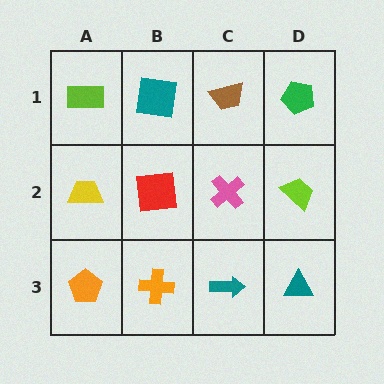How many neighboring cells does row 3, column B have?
3.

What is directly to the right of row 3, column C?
A teal triangle.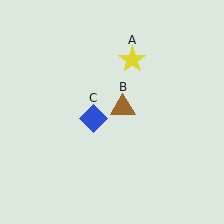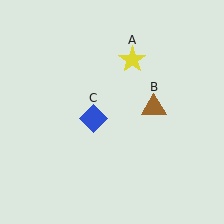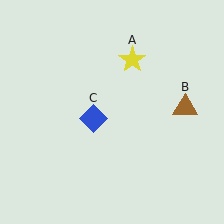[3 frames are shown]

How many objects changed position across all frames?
1 object changed position: brown triangle (object B).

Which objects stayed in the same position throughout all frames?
Yellow star (object A) and blue diamond (object C) remained stationary.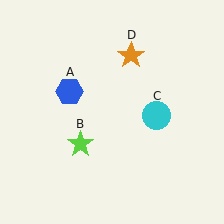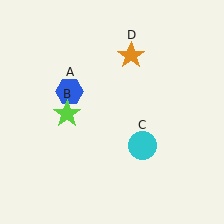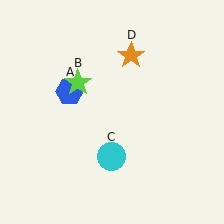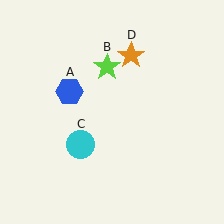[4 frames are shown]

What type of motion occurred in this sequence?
The lime star (object B), cyan circle (object C) rotated clockwise around the center of the scene.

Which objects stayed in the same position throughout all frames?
Blue hexagon (object A) and orange star (object D) remained stationary.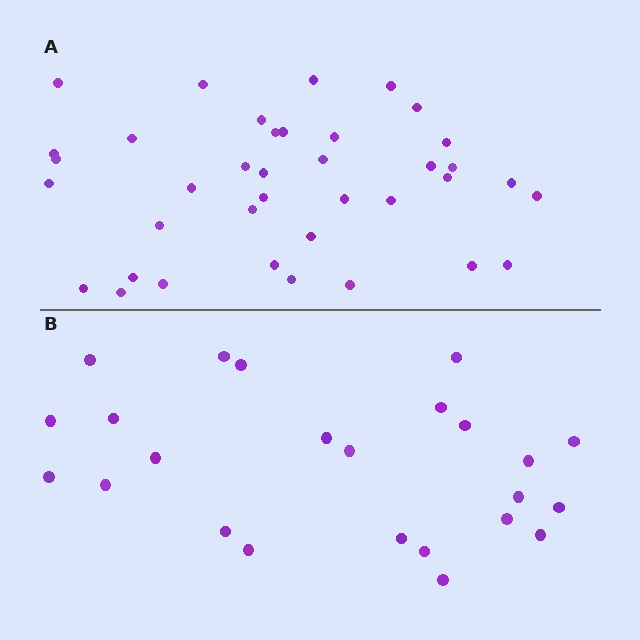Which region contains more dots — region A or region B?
Region A (the top region) has more dots.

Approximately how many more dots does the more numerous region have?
Region A has approximately 15 more dots than region B.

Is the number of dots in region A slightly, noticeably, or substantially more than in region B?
Region A has substantially more. The ratio is roughly 1.6 to 1.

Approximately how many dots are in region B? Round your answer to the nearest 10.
About 20 dots. (The exact count is 24, which rounds to 20.)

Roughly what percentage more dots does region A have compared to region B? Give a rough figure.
About 60% more.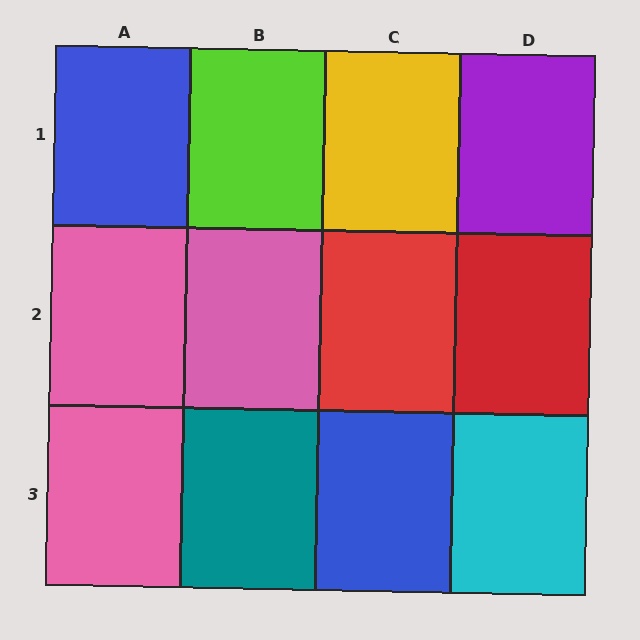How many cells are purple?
1 cell is purple.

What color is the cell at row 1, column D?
Purple.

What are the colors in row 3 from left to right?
Pink, teal, blue, cyan.